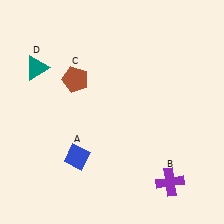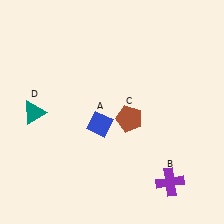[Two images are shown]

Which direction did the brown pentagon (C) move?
The brown pentagon (C) moved right.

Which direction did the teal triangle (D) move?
The teal triangle (D) moved down.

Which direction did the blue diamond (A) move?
The blue diamond (A) moved up.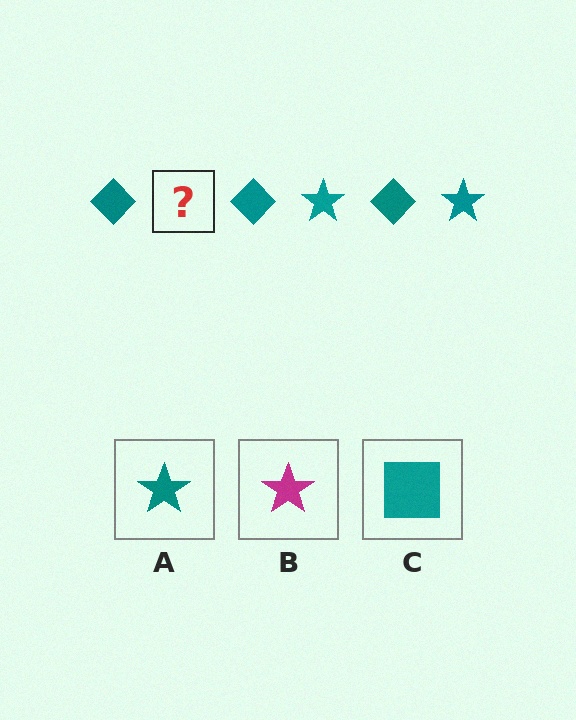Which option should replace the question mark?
Option A.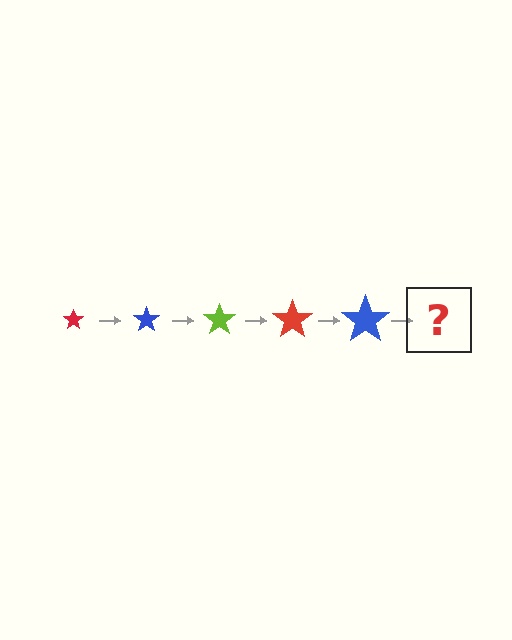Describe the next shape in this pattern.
It should be a lime star, larger than the previous one.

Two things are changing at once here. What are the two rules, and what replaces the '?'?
The two rules are that the star grows larger each step and the color cycles through red, blue, and lime. The '?' should be a lime star, larger than the previous one.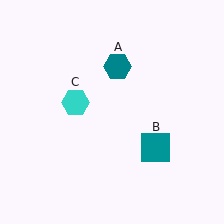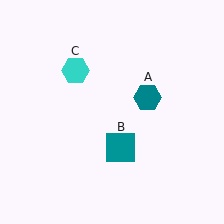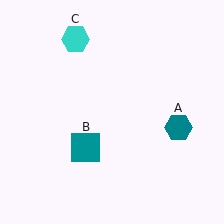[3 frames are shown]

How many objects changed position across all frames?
3 objects changed position: teal hexagon (object A), teal square (object B), cyan hexagon (object C).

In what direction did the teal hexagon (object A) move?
The teal hexagon (object A) moved down and to the right.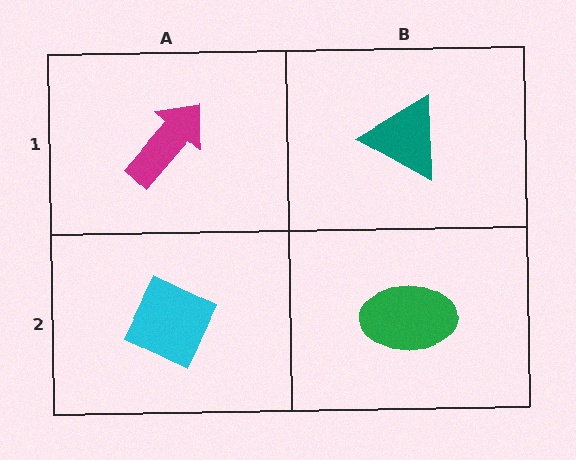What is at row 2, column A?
A cyan diamond.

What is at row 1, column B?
A teal triangle.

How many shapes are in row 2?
2 shapes.